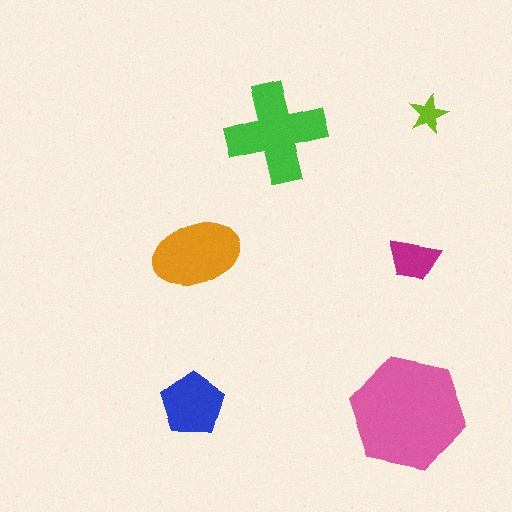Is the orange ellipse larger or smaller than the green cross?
Smaller.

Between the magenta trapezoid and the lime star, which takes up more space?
The magenta trapezoid.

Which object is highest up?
The lime star is topmost.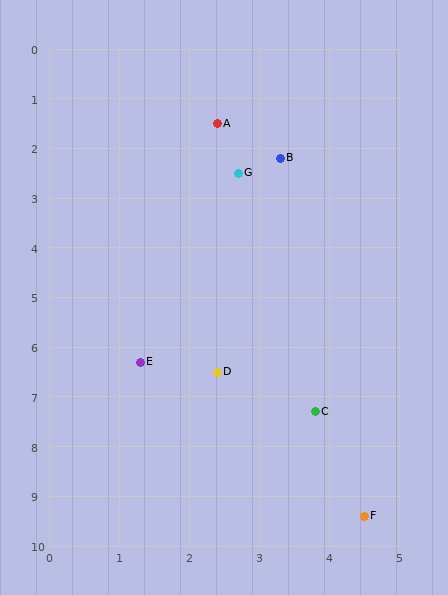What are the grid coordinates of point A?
Point A is at approximately (2.4, 1.5).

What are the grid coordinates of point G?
Point G is at approximately (2.7, 2.5).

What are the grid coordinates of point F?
Point F is at approximately (4.5, 9.4).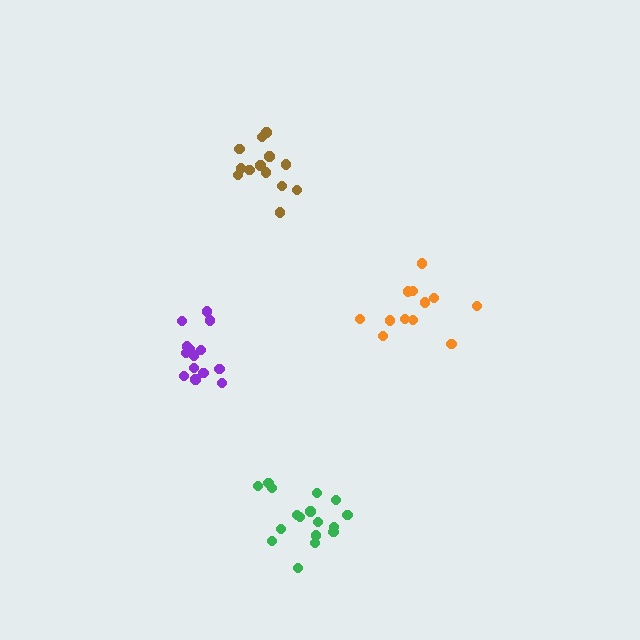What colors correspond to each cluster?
The clusters are colored: brown, green, orange, purple.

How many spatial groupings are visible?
There are 4 spatial groupings.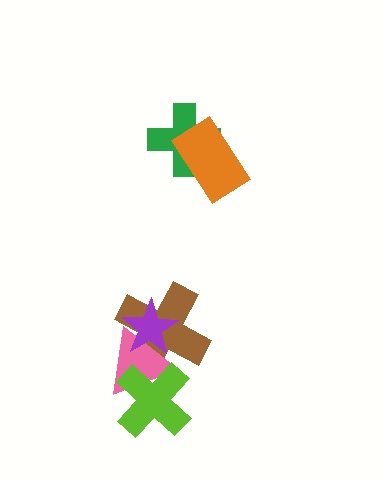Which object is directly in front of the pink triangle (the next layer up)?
The lime cross is directly in front of the pink triangle.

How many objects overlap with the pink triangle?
3 objects overlap with the pink triangle.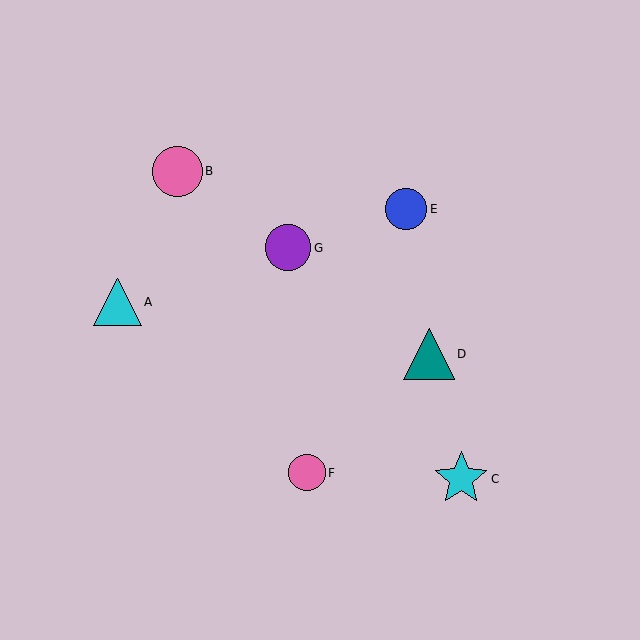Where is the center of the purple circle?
The center of the purple circle is at (288, 248).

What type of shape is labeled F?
Shape F is a pink circle.